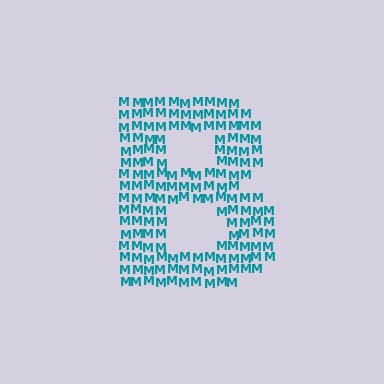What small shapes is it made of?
It is made of small letter M's.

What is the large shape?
The large shape is the letter B.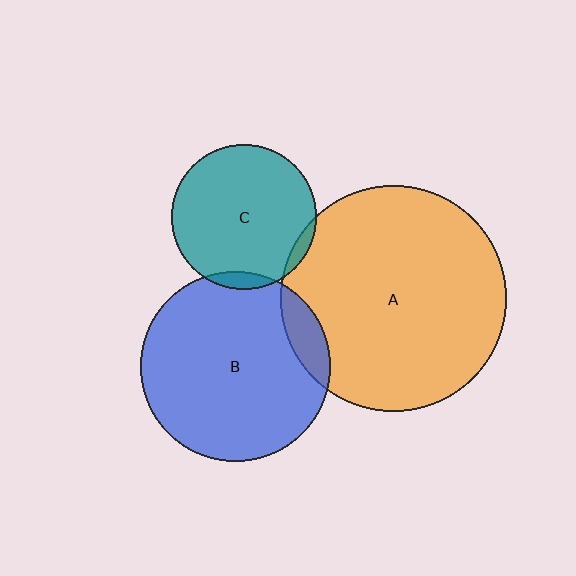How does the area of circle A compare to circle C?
Approximately 2.4 times.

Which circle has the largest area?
Circle A (orange).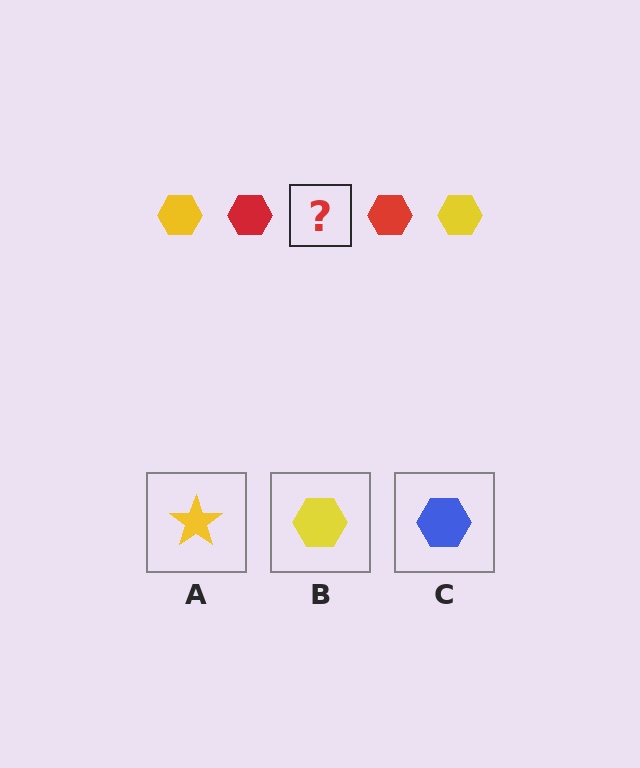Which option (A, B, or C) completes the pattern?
B.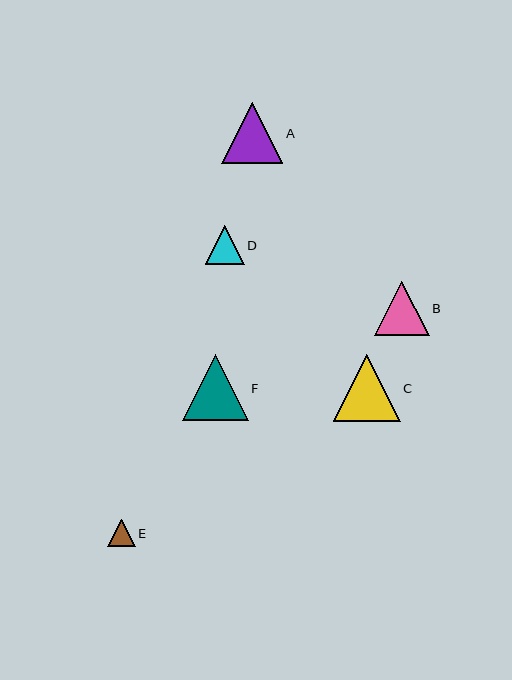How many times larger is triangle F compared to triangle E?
Triangle F is approximately 2.4 times the size of triangle E.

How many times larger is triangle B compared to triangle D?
Triangle B is approximately 1.4 times the size of triangle D.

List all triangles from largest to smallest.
From largest to smallest: C, F, A, B, D, E.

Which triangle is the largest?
Triangle C is the largest with a size of approximately 67 pixels.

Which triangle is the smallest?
Triangle E is the smallest with a size of approximately 27 pixels.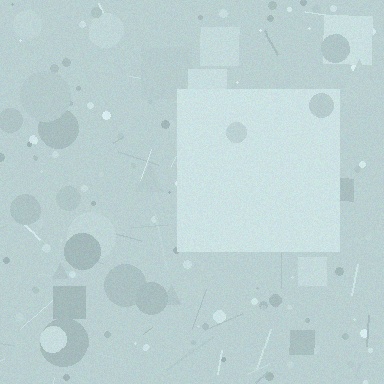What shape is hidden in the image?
A square is hidden in the image.